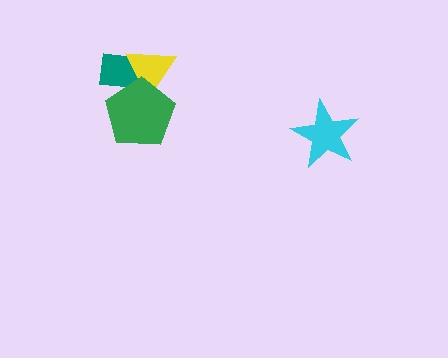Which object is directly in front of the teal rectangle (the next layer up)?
The yellow triangle is directly in front of the teal rectangle.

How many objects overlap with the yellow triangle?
2 objects overlap with the yellow triangle.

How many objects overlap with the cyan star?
0 objects overlap with the cyan star.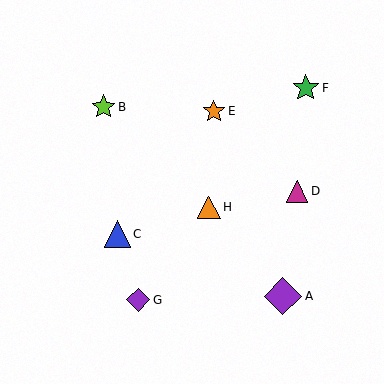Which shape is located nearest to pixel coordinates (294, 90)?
The green star (labeled F) at (306, 88) is nearest to that location.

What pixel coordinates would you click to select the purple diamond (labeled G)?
Click at (138, 300) to select the purple diamond G.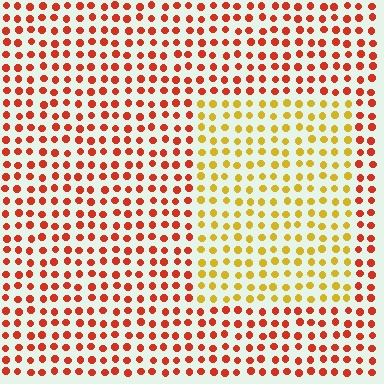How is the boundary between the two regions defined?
The boundary is defined purely by a slight shift in hue (about 44 degrees). Spacing, size, and orientation are identical on both sides.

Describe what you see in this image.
The image is filled with small red elements in a uniform arrangement. A rectangle-shaped region is visible where the elements are tinted to a slightly different hue, forming a subtle color boundary.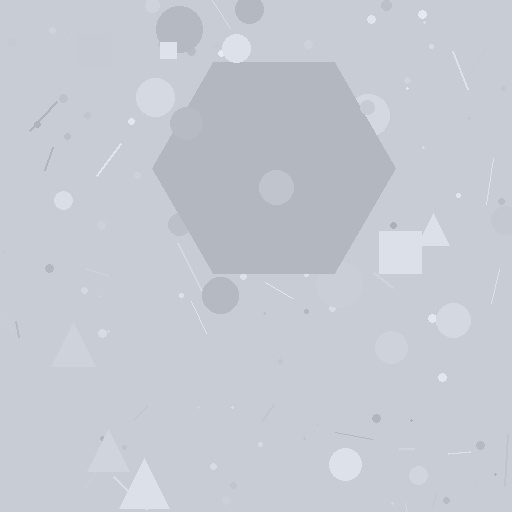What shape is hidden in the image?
A hexagon is hidden in the image.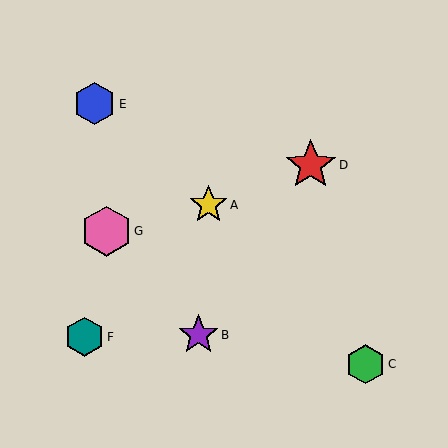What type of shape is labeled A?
Shape A is a yellow star.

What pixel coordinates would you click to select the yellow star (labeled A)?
Click at (208, 205) to select the yellow star A.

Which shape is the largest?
The red star (labeled D) is the largest.